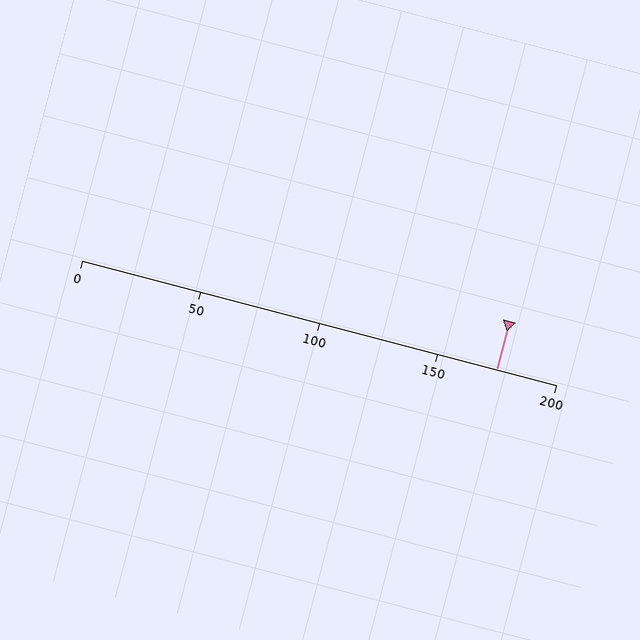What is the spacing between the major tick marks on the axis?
The major ticks are spaced 50 apart.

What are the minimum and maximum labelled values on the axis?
The axis runs from 0 to 200.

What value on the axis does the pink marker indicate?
The marker indicates approximately 175.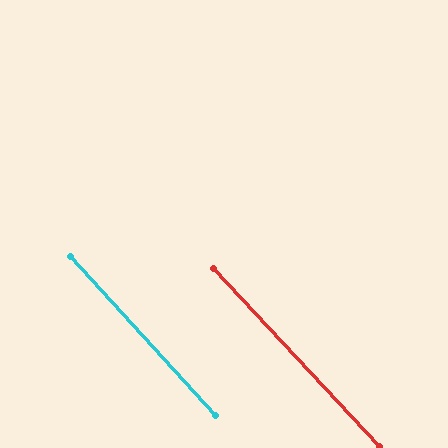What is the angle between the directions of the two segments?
Approximately 1 degree.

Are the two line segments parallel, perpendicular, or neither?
Parallel — their directions differ by only 0.7°.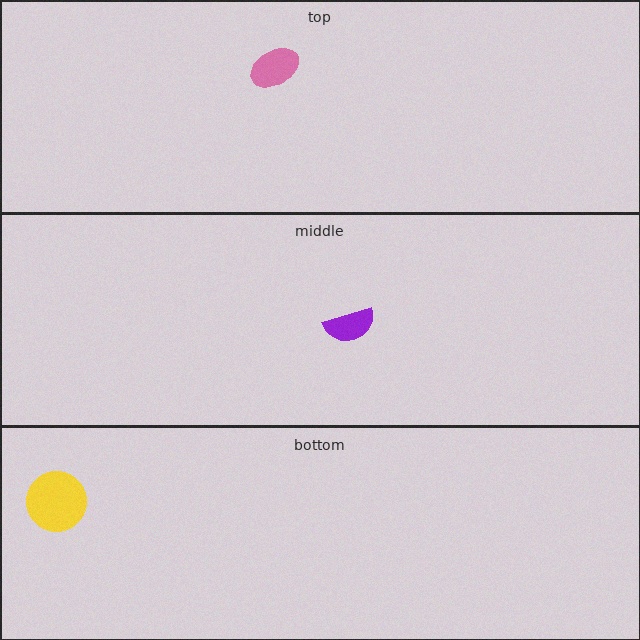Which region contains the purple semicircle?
The middle region.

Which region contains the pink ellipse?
The top region.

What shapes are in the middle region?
The purple semicircle.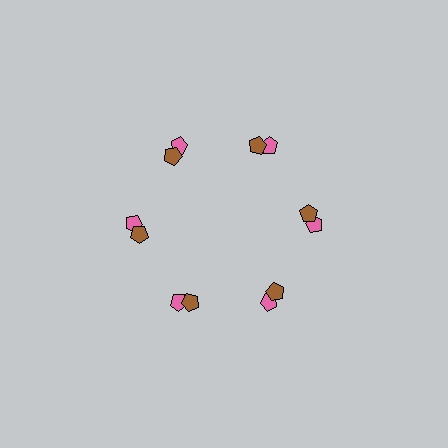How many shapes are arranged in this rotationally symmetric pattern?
There are 12 shapes, arranged in 6 groups of 2.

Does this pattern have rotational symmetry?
Yes, this pattern has 6-fold rotational symmetry. It looks the same after rotating 60 degrees around the center.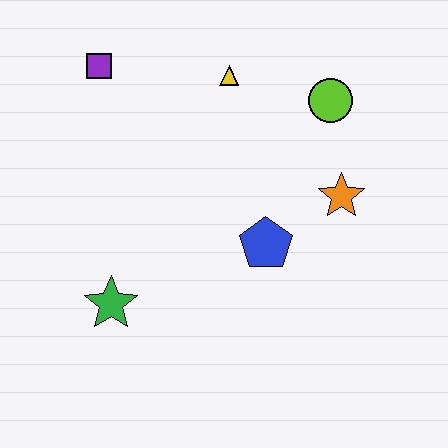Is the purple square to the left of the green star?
Yes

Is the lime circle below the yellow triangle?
Yes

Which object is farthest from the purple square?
The orange star is farthest from the purple square.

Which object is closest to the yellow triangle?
The lime circle is closest to the yellow triangle.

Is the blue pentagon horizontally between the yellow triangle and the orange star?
Yes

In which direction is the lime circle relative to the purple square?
The lime circle is to the right of the purple square.